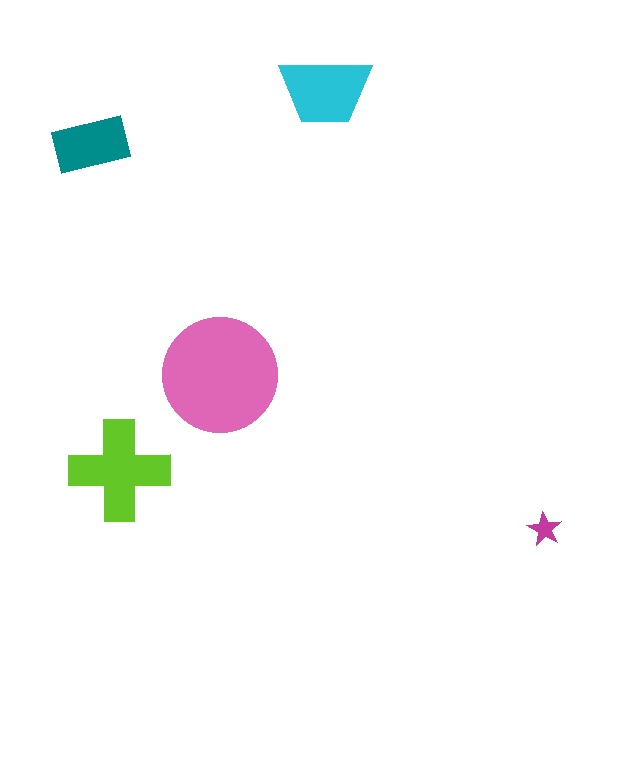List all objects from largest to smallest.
The pink circle, the lime cross, the cyan trapezoid, the teal rectangle, the magenta star.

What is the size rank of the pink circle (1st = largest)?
1st.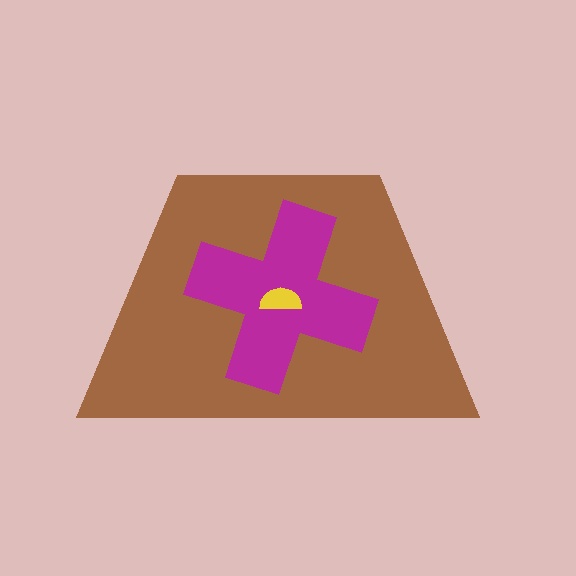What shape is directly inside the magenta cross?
The yellow semicircle.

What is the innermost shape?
The yellow semicircle.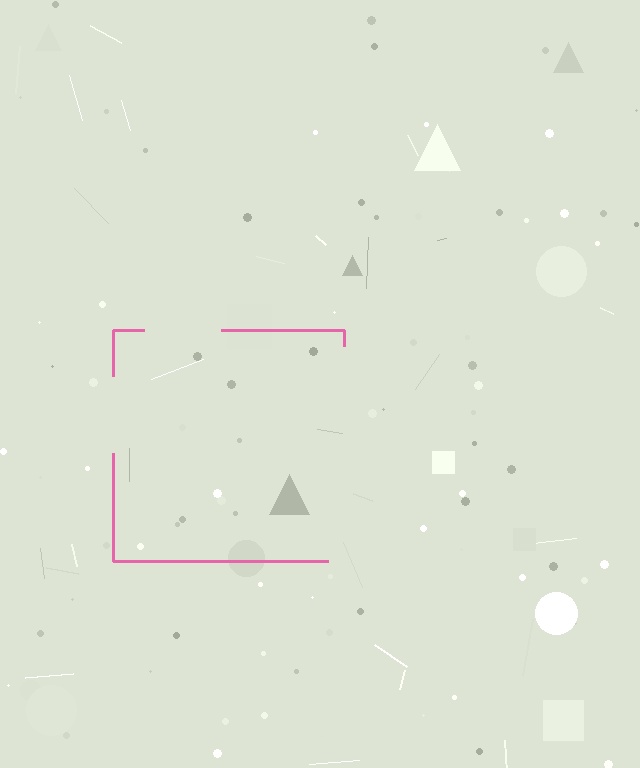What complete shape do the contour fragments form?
The contour fragments form a square.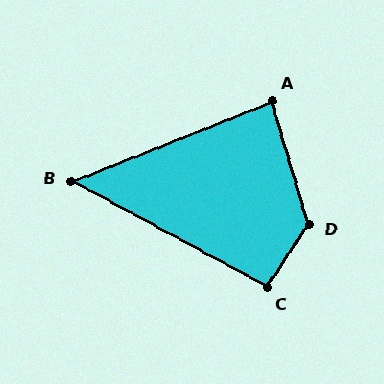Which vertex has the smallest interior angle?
B, at approximately 50 degrees.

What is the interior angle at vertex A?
Approximately 85 degrees (acute).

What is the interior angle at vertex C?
Approximately 95 degrees (obtuse).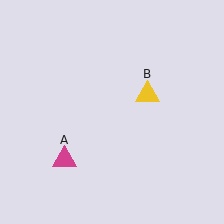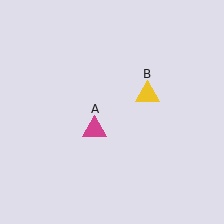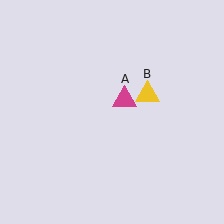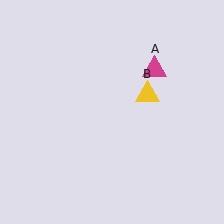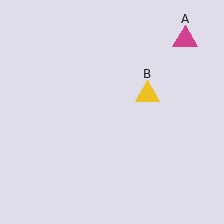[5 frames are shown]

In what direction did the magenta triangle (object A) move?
The magenta triangle (object A) moved up and to the right.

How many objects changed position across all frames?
1 object changed position: magenta triangle (object A).